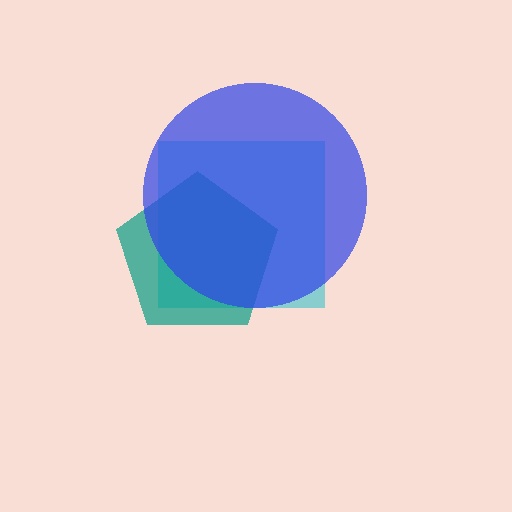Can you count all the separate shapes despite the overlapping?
Yes, there are 3 separate shapes.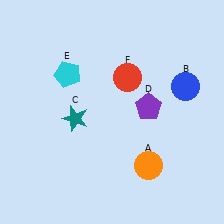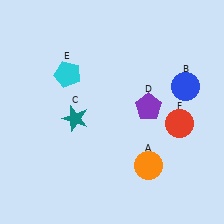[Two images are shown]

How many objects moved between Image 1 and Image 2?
1 object moved between the two images.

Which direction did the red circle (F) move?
The red circle (F) moved right.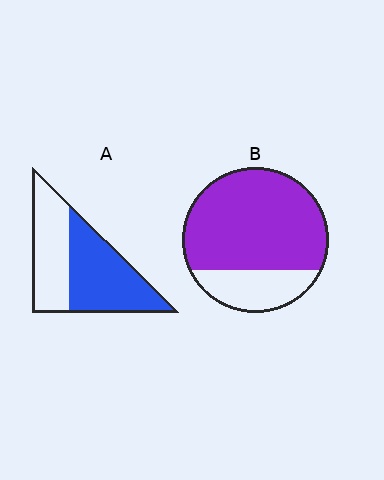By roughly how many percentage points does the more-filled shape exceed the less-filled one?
By roughly 20 percentage points (B over A).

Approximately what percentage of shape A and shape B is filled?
A is approximately 55% and B is approximately 75%.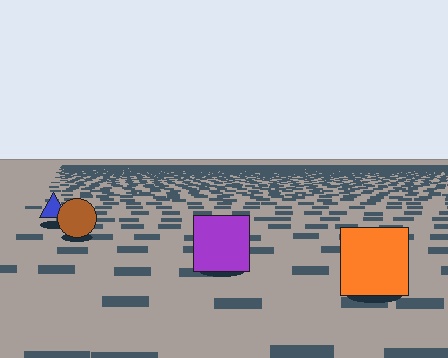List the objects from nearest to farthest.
From nearest to farthest: the orange square, the purple square, the brown circle, the blue triangle.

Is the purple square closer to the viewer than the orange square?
No. The orange square is closer — you can tell from the texture gradient: the ground texture is coarser near it.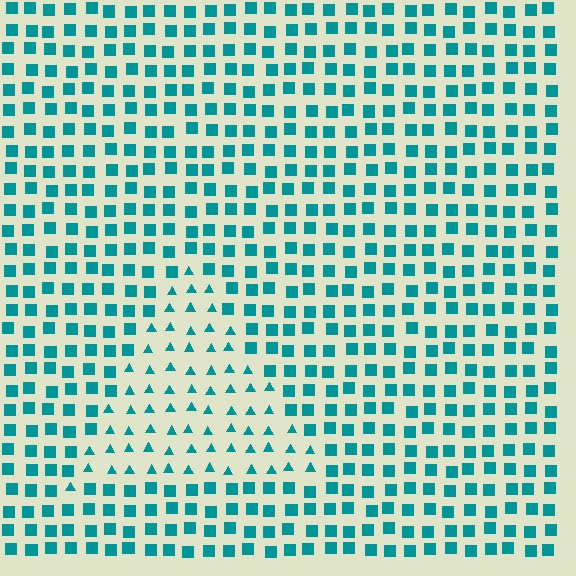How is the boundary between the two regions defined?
The boundary is defined by a change in element shape: triangles inside vs. squares outside. All elements share the same color and spacing.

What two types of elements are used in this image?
The image uses triangles inside the triangle region and squares outside it.